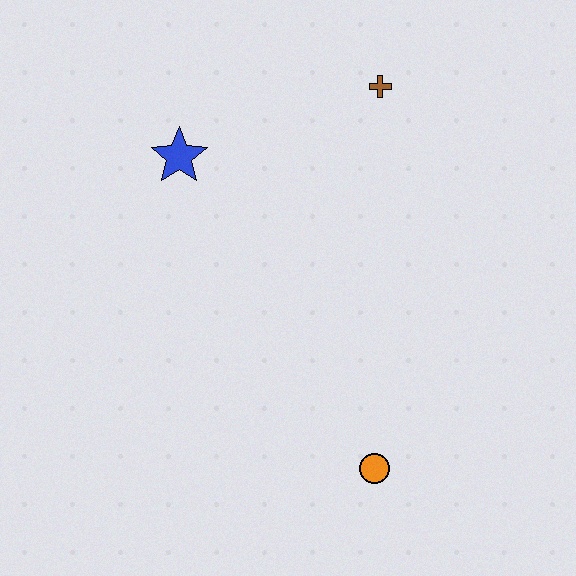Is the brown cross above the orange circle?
Yes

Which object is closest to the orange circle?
The blue star is closest to the orange circle.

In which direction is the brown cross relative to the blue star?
The brown cross is to the right of the blue star.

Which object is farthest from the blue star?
The orange circle is farthest from the blue star.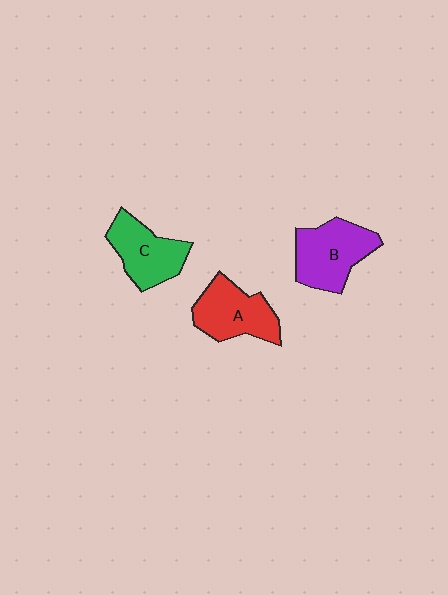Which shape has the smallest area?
Shape C (green).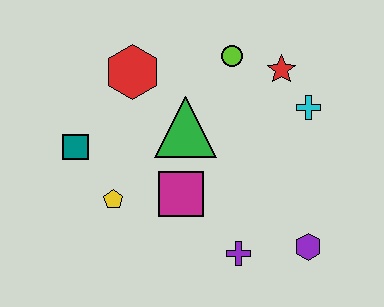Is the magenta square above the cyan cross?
No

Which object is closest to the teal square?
The yellow pentagon is closest to the teal square.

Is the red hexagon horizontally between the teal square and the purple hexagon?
Yes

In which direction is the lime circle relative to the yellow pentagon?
The lime circle is above the yellow pentagon.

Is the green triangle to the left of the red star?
Yes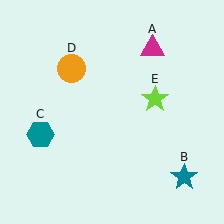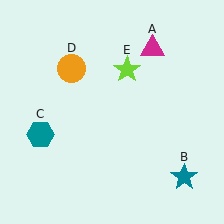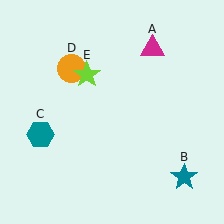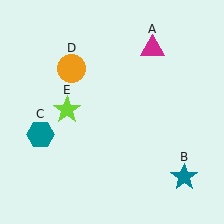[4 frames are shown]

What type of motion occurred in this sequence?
The lime star (object E) rotated counterclockwise around the center of the scene.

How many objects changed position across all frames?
1 object changed position: lime star (object E).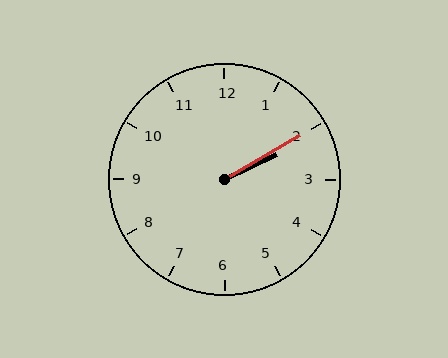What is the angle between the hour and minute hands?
Approximately 5 degrees.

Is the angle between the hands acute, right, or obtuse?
It is acute.